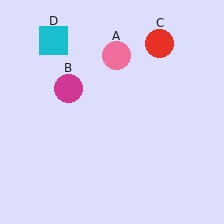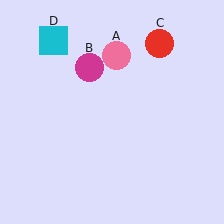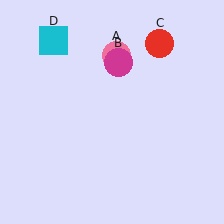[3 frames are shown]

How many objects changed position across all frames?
1 object changed position: magenta circle (object B).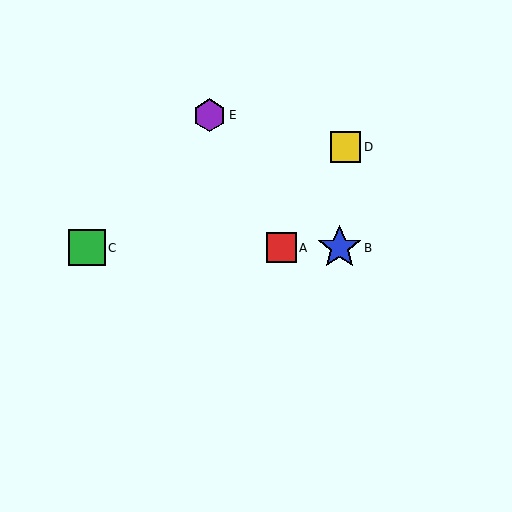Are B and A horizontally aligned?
Yes, both are at y≈248.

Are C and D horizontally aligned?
No, C is at y≈248 and D is at y≈147.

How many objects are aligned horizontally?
3 objects (A, B, C) are aligned horizontally.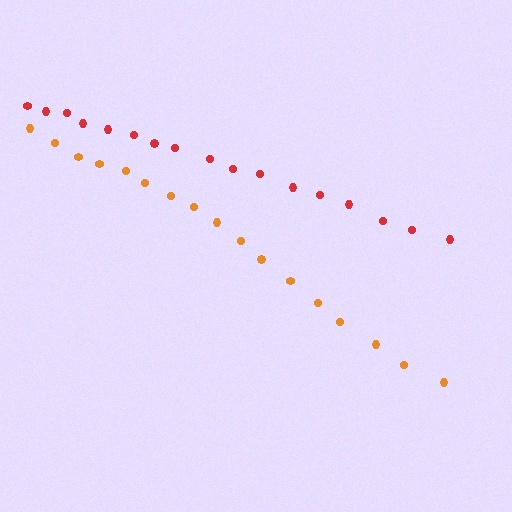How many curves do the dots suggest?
There are 2 distinct paths.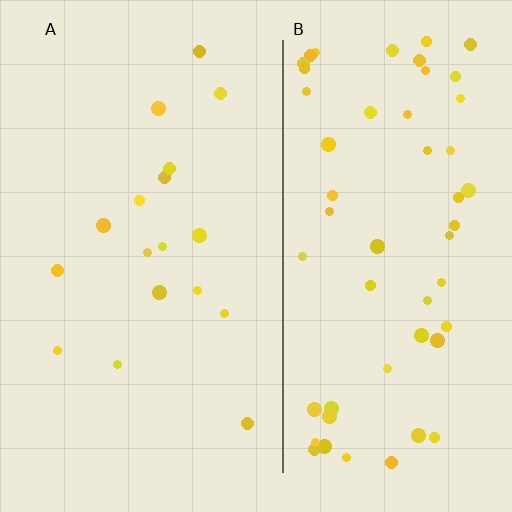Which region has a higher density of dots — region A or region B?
B (the right).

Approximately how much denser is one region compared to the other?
Approximately 3.2× — region B over region A.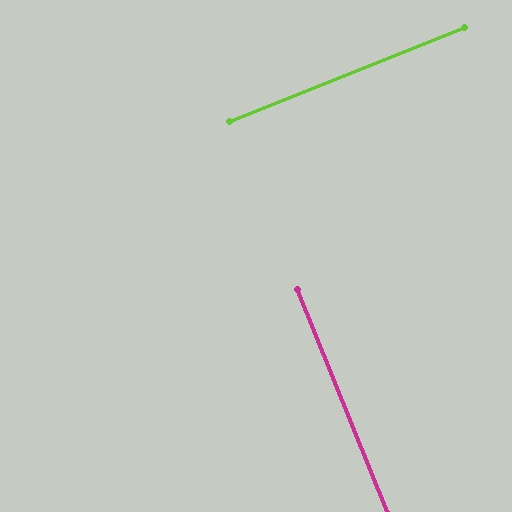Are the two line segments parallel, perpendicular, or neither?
Perpendicular — they meet at approximately 90°.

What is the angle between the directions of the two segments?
Approximately 90 degrees.